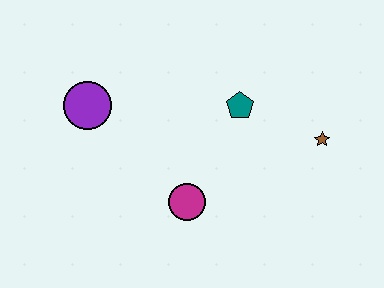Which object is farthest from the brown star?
The purple circle is farthest from the brown star.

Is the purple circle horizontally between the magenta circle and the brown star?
No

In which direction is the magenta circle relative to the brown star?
The magenta circle is to the left of the brown star.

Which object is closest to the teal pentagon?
The brown star is closest to the teal pentagon.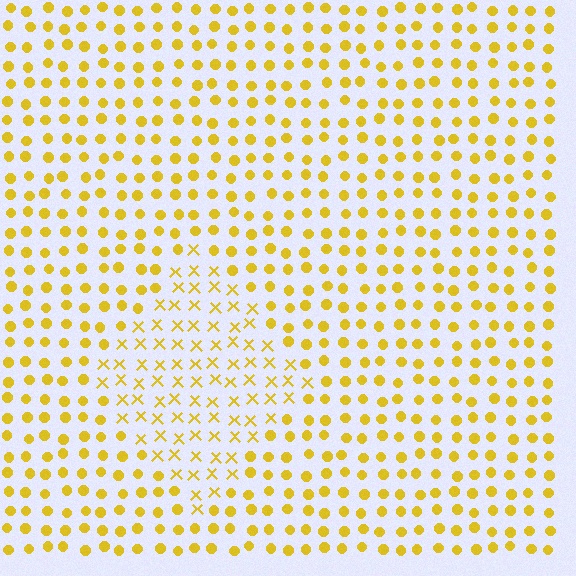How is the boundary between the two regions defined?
The boundary is defined by a change in element shape: X marks inside vs. circles outside. All elements share the same color and spacing.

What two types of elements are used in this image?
The image uses X marks inside the diamond region and circles outside it.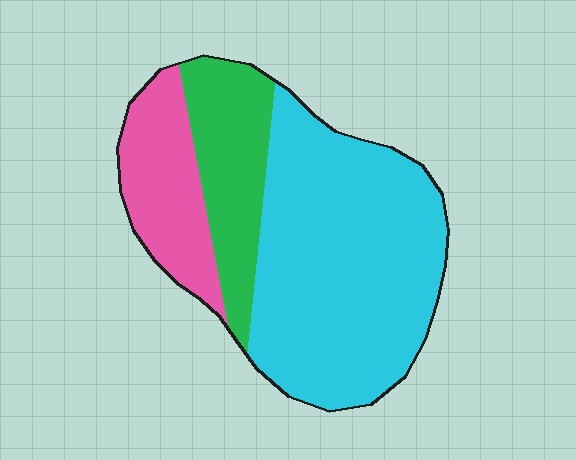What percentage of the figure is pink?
Pink covers around 20% of the figure.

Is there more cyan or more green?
Cyan.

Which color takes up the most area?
Cyan, at roughly 60%.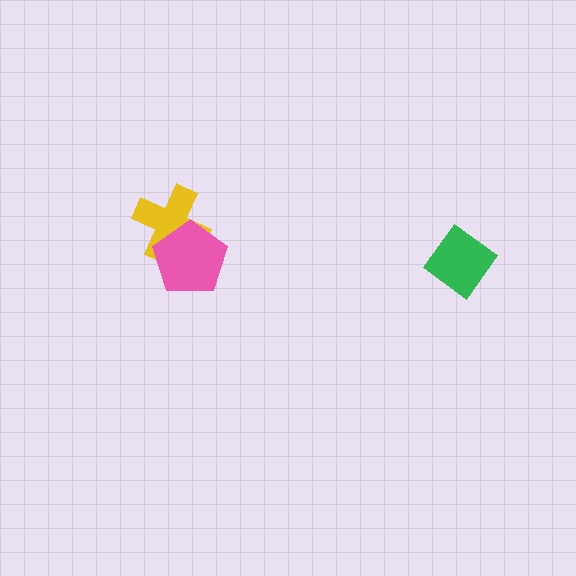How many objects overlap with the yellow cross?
1 object overlaps with the yellow cross.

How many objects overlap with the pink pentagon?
1 object overlaps with the pink pentagon.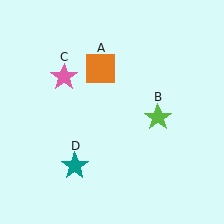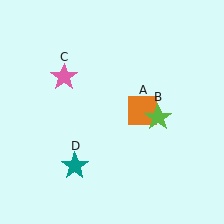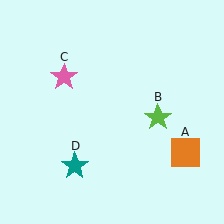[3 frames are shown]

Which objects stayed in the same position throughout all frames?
Lime star (object B) and pink star (object C) and teal star (object D) remained stationary.